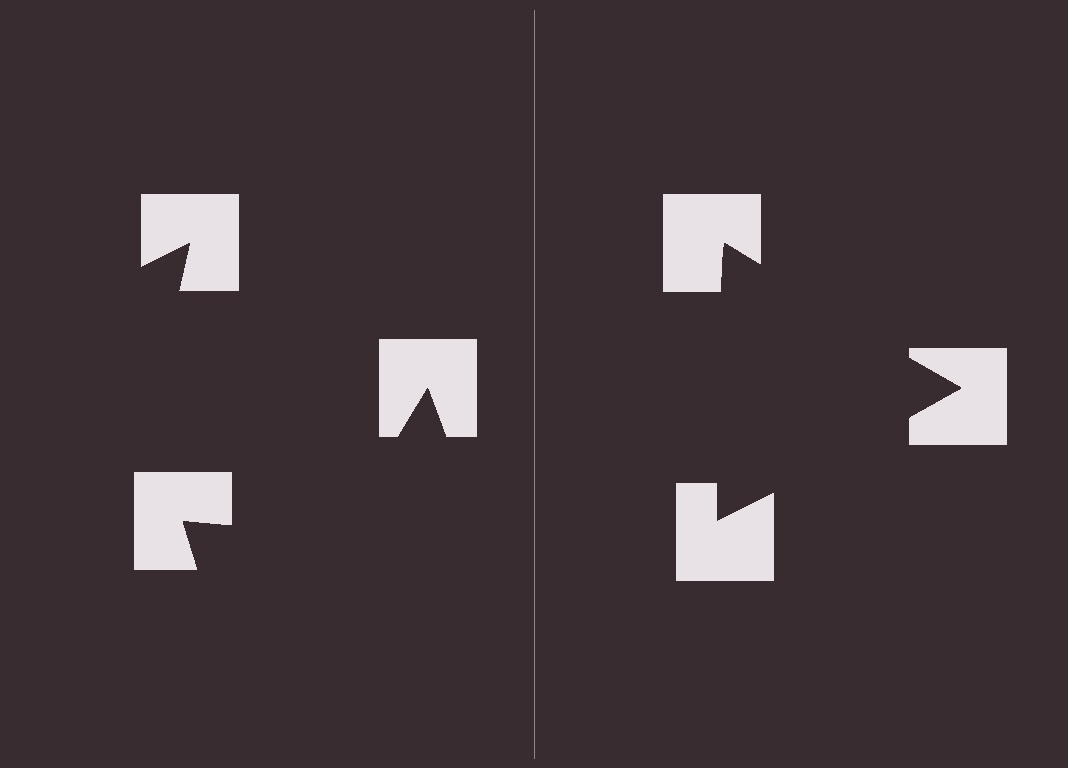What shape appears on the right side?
An illusory triangle.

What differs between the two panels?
The notched squares are positioned identically on both sides; only the wedge orientations differ. On the right they align to a triangle; on the left they are misaligned.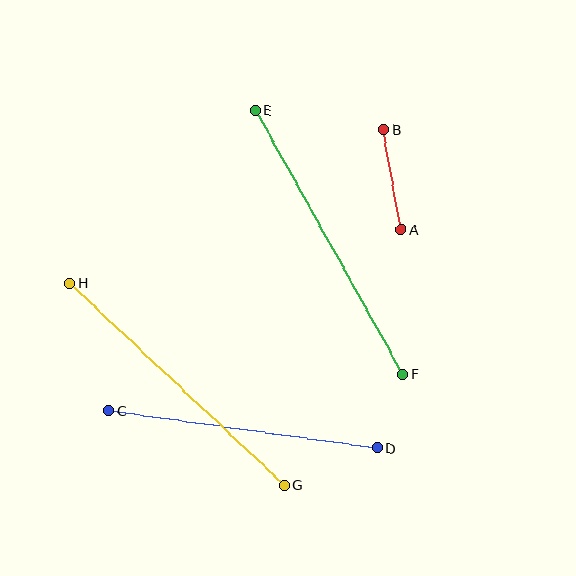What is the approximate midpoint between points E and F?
The midpoint is at approximately (329, 242) pixels.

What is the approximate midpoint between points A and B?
The midpoint is at approximately (392, 179) pixels.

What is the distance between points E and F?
The distance is approximately 302 pixels.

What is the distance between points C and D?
The distance is approximately 271 pixels.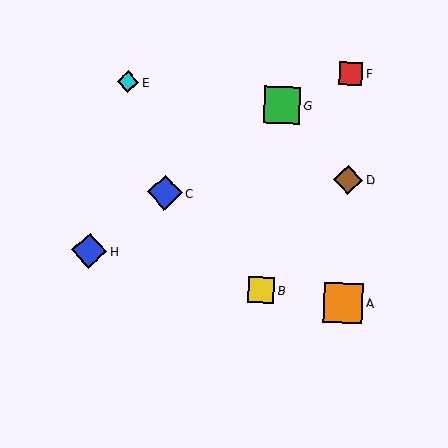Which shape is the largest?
The orange square (labeled A) is the largest.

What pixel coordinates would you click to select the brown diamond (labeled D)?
Click at (348, 180) to select the brown diamond D.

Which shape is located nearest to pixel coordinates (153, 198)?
The blue diamond (labeled C) at (165, 193) is nearest to that location.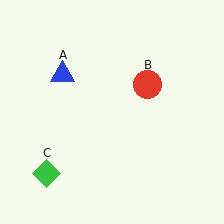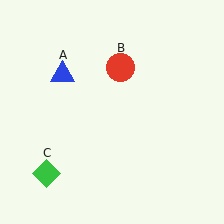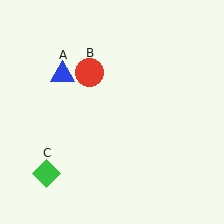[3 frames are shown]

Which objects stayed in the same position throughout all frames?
Blue triangle (object A) and green diamond (object C) remained stationary.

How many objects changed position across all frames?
1 object changed position: red circle (object B).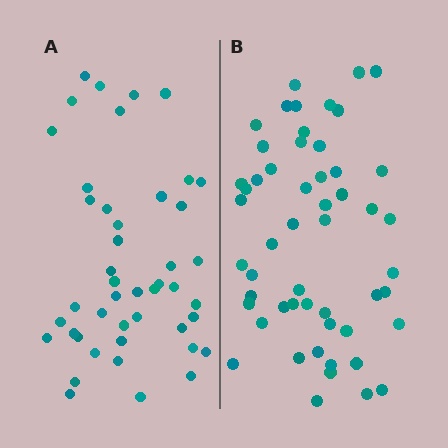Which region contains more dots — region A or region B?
Region B (the right region) has more dots.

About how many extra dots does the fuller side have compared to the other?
Region B has roughly 8 or so more dots than region A.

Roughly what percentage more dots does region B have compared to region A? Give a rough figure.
About 20% more.